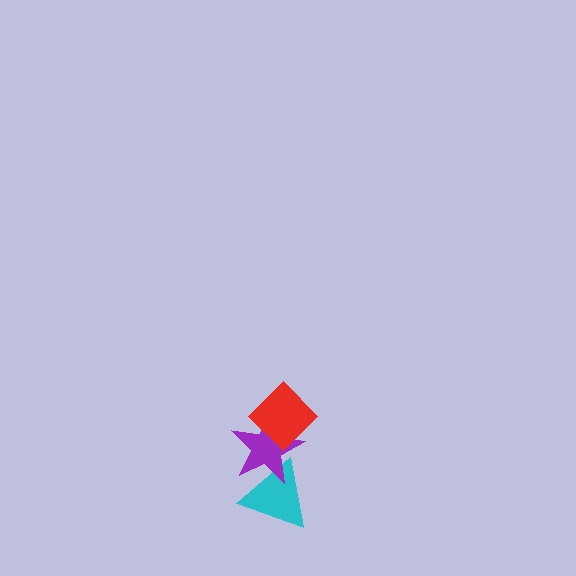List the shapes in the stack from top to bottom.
From top to bottom: the red diamond, the purple star, the cyan triangle.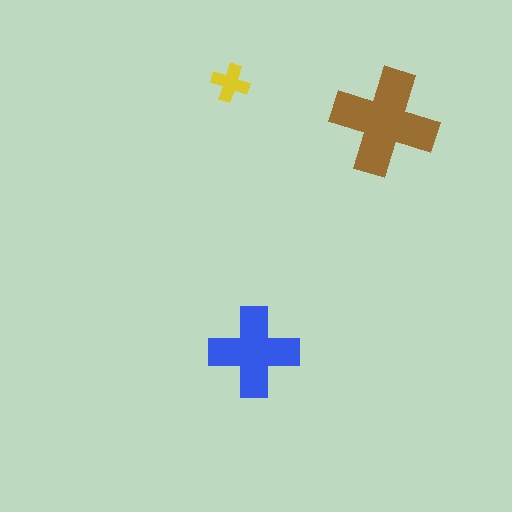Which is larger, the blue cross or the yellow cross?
The blue one.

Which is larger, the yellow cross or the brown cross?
The brown one.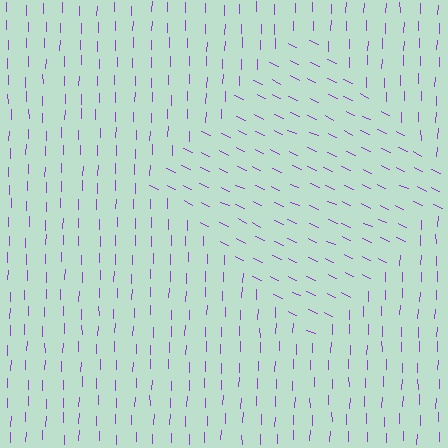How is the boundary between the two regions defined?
The boundary is defined purely by a change in line orientation (approximately 66 degrees difference). All lines are the same color and thickness.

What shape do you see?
I see a diamond.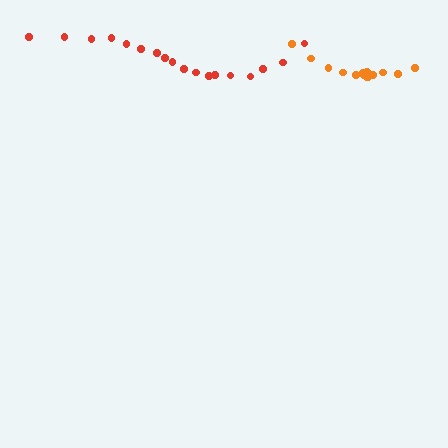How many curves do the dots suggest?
There are 2 distinct paths.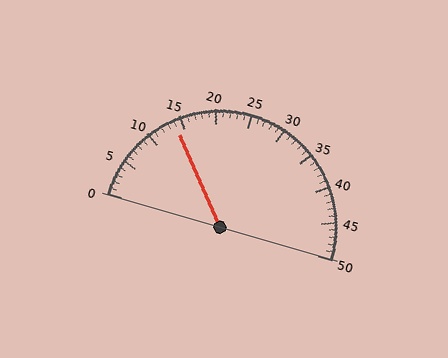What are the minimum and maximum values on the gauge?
The gauge ranges from 0 to 50.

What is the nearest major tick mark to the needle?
The nearest major tick mark is 15.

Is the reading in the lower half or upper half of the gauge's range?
The reading is in the lower half of the range (0 to 50).